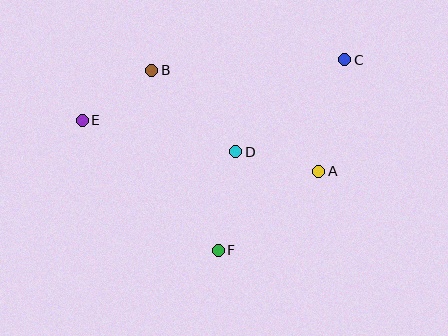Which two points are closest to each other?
Points A and D are closest to each other.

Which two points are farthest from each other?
Points C and E are farthest from each other.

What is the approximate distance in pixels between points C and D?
The distance between C and D is approximately 143 pixels.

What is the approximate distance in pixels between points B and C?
The distance between B and C is approximately 193 pixels.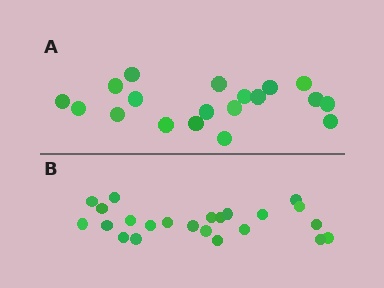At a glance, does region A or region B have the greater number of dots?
Region B (the bottom region) has more dots.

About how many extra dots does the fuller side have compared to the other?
Region B has about 4 more dots than region A.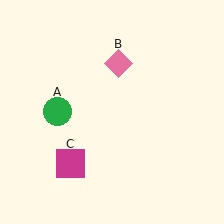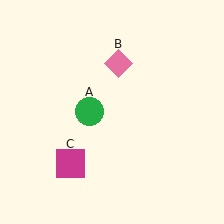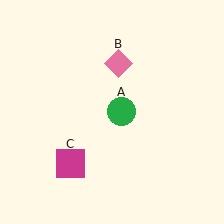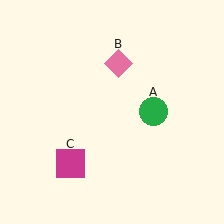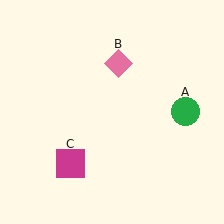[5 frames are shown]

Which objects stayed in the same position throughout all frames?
Pink diamond (object B) and magenta square (object C) remained stationary.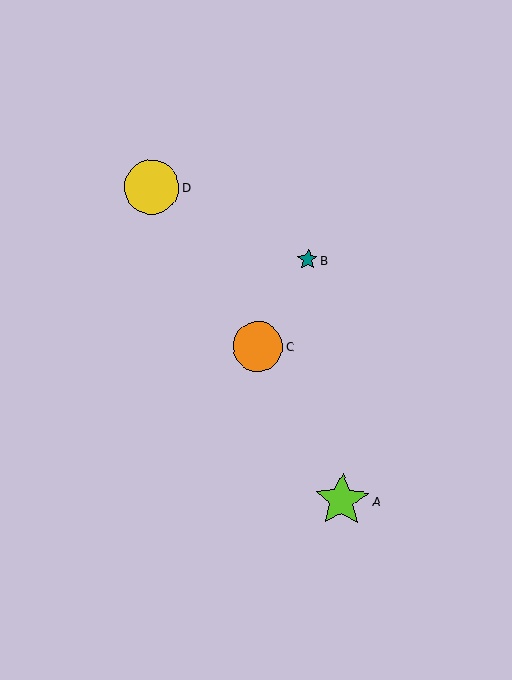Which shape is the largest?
The lime star (labeled A) is the largest.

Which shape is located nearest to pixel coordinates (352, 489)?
The lime star (labeled A) at (342, 500) is nearest to that location.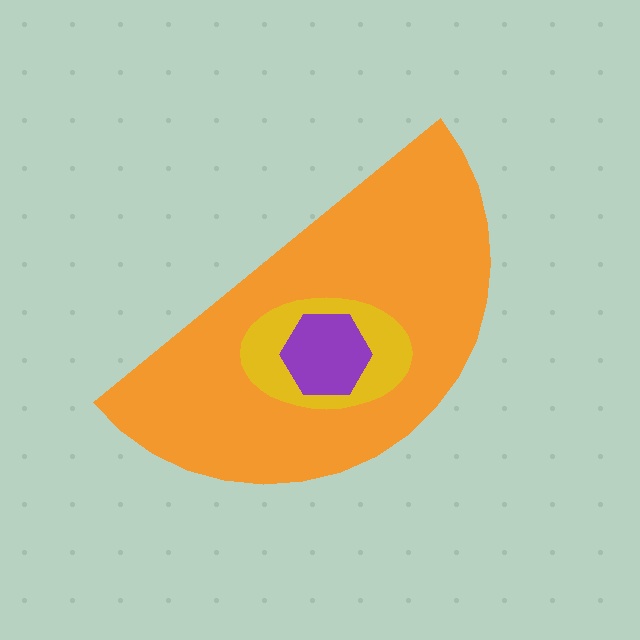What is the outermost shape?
The orange semicircle.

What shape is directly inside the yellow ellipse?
The purple hexagon.